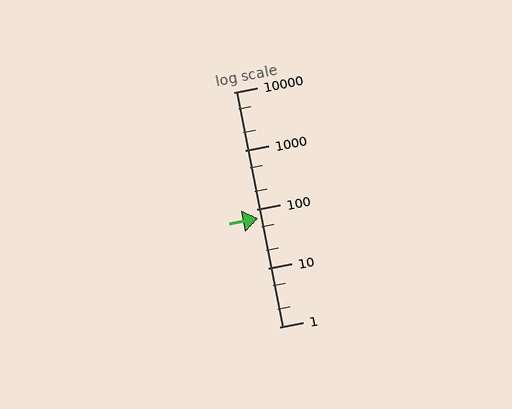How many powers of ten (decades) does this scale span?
The scale spans 4 decades, from 1 to 10000.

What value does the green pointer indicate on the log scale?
The pointer indicates approximately 70.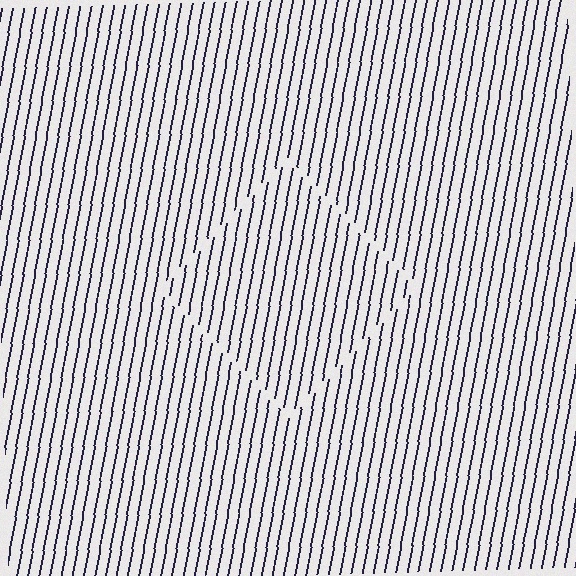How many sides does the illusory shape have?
4 sides — the line-ends trace a square.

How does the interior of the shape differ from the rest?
The interior of the shape contains the same grating, shifted by half a period — the contour is defined by the phase discontinuity where line-ends from the inner and outer gratings abut.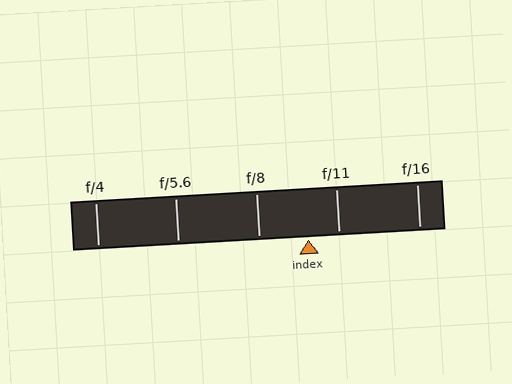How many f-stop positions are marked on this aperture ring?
There are 5 f-stop positions marked.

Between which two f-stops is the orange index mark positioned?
The index mark is between f/8 and f/11.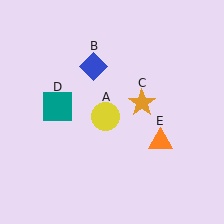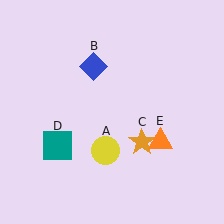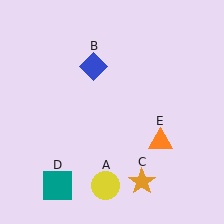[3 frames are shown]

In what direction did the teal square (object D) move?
The teal square (object D) moved down.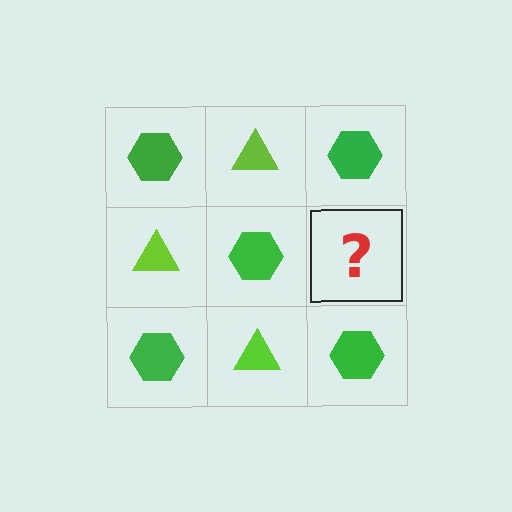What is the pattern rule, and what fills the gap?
The rule is that it alternates green hexagon and lime triangle in a checkerboard pattern. The gap should be filled with a lime triangle.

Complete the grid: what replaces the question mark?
The question mark should be replaced with a lime triangle.